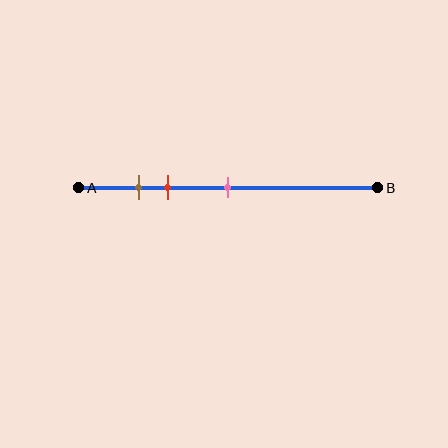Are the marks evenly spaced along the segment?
No, the marks are not evenly spaced.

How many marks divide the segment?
There are 3 marks dividing the segment.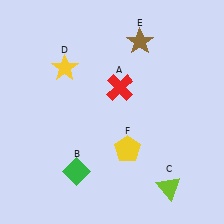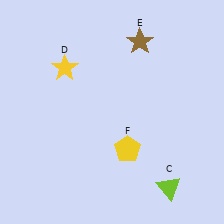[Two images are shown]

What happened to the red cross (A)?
The red cross (A) was removed in Image 2. It was in the top-right area of Image 1.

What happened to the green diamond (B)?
The green diamond (B) was removed in Image 2. It was in the bottom-left area of Image 1.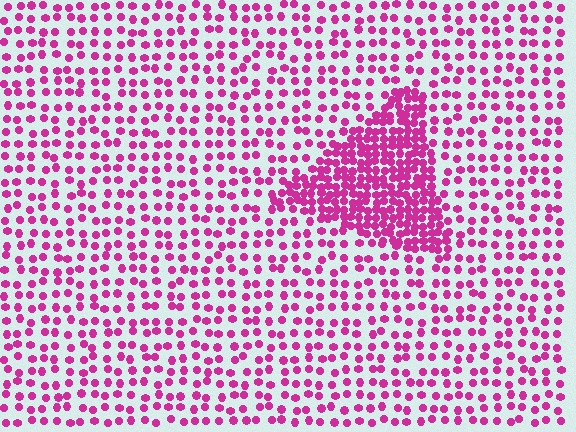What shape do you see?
I see a triangle.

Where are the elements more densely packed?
The elements are more densely packed inside the triangle boundary.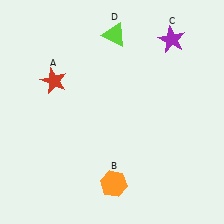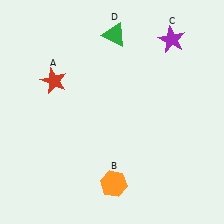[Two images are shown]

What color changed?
The triangle (D) changed from lime in Image 1 to green in Image 2.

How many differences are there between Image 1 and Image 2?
There is 1 difference between the two images.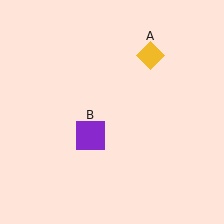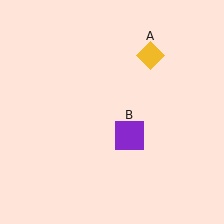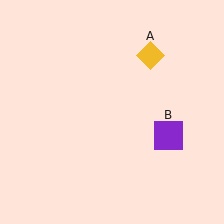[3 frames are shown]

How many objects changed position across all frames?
1 object changed position: purple square (object B).